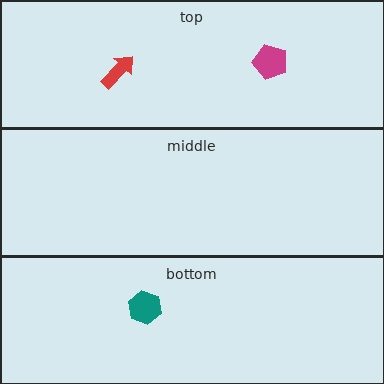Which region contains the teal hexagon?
The bottom region.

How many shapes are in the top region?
2.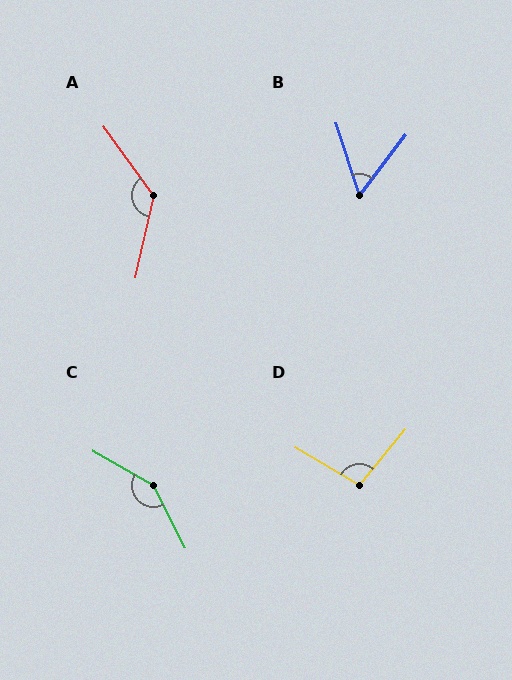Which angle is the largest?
C, at approximately 146 degrees.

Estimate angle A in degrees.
Approximately 132 degrees.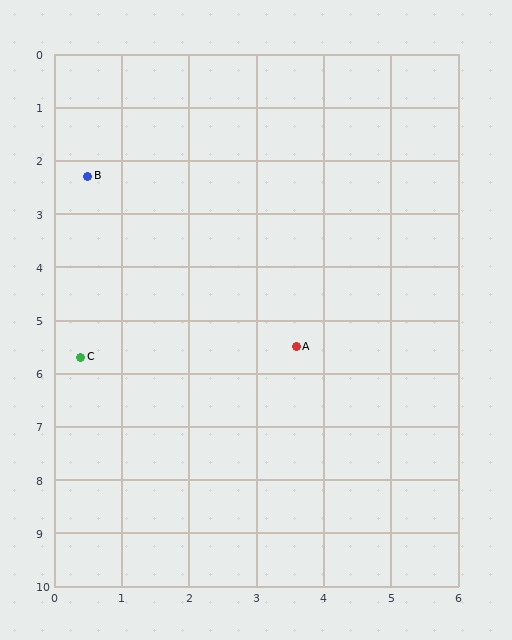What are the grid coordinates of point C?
Point C is at approximately (0.4, 5.7).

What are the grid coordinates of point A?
Point A is at approximately (3.6, 5.5).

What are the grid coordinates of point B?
Point B is at approximately (0.5, 2.3).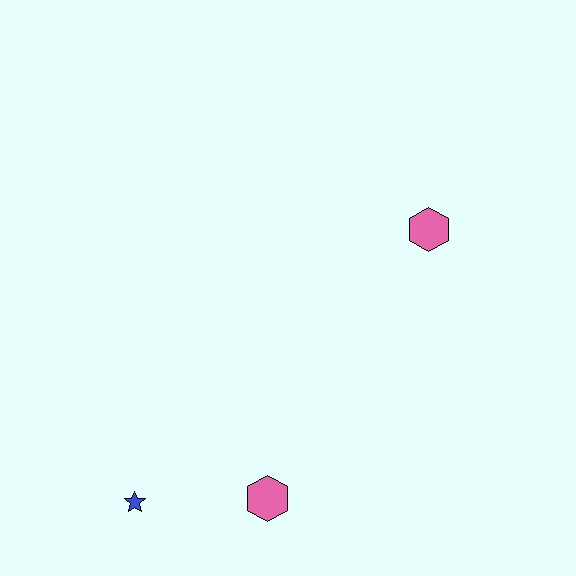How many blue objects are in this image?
There is 1 blue object.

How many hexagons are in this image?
There are 2 hexagons.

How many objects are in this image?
There are 3 objects.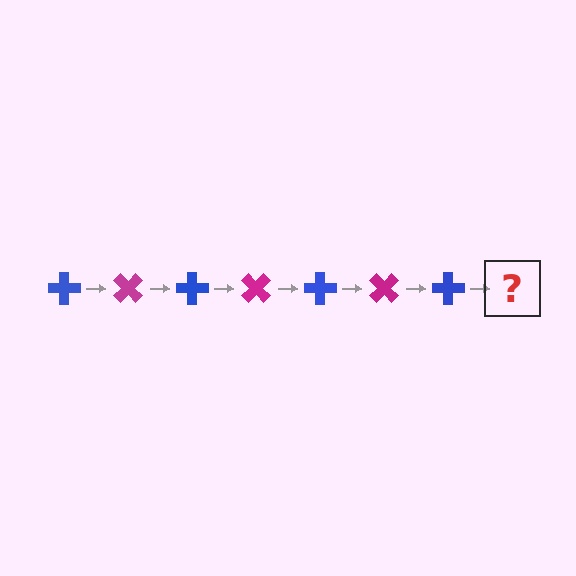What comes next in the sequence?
The next element should be a magenta cross, rotated 315 degrees from the start.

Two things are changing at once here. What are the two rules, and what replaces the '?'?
The two rules are that it rotates 45 degrees each step and the color cycles through blue and magenta. The '?' should be a magenta cross, rotated 315 degrees from the start.